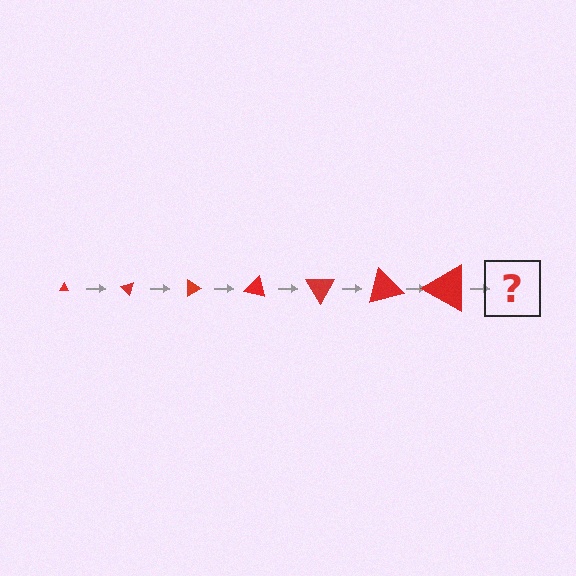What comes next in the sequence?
The next element should be a triangle, larger than the previous one and rotated 315 degrees from the start.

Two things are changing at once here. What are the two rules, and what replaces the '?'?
The two rules are that the triangle grows larger each step and it rotates 45 degrees each step. The '?' should be a triangle, larger than the previous one and rotated 315 degrees from the start.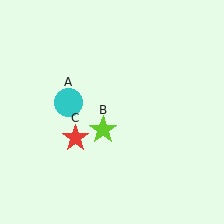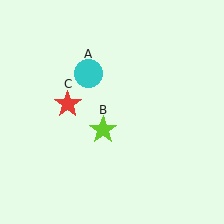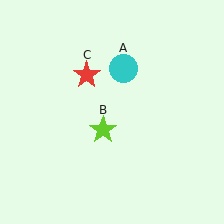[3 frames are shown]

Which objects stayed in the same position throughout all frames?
Lime star (object B) remained stationary.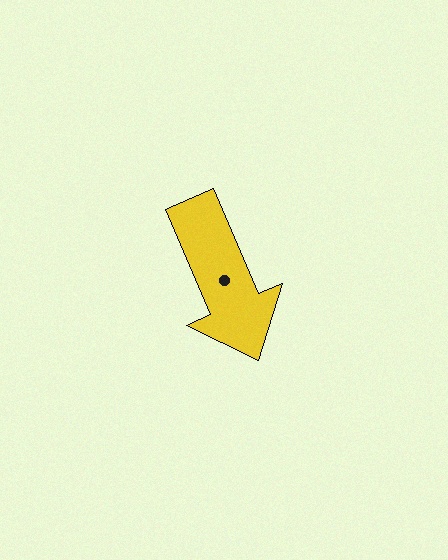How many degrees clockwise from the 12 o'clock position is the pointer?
Approximately 157 degrees.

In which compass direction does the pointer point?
Southeast.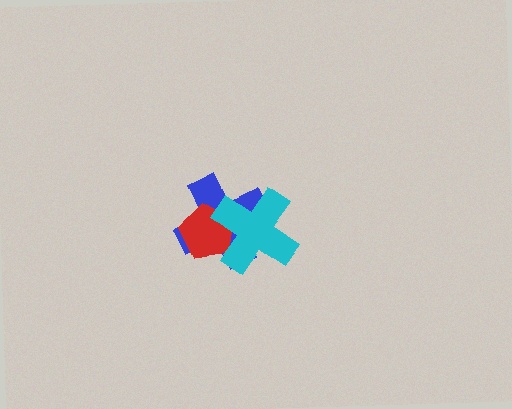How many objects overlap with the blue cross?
2 objects overlap with the blue cross.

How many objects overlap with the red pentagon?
2 objects overlap with the red pentagon.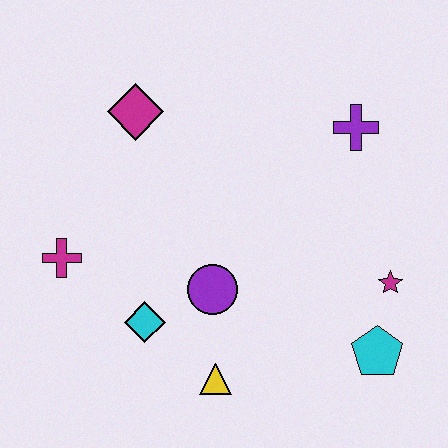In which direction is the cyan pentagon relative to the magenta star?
The cyan pentagon is below the magenta star.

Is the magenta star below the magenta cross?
Yes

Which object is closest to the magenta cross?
The cyan diamond is closest to the magenta cross.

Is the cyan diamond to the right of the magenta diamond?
Yes